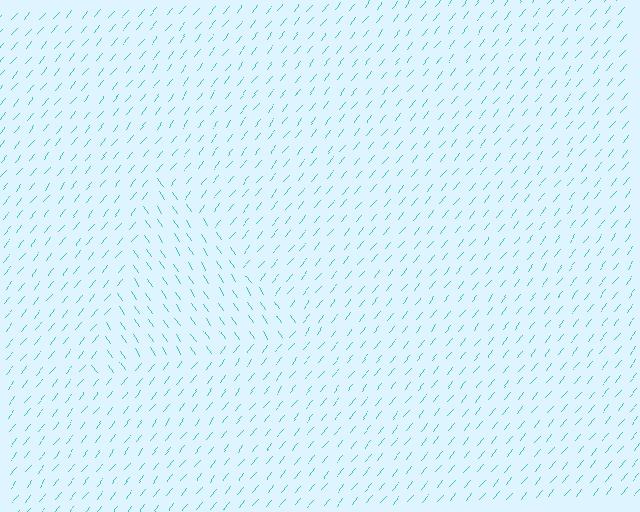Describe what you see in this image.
The image is filled with small cyan line segments. A triangle region in the image has lines oriented differently from the surrounding lines, creating a visible texture boundary.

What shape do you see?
I see a triangle.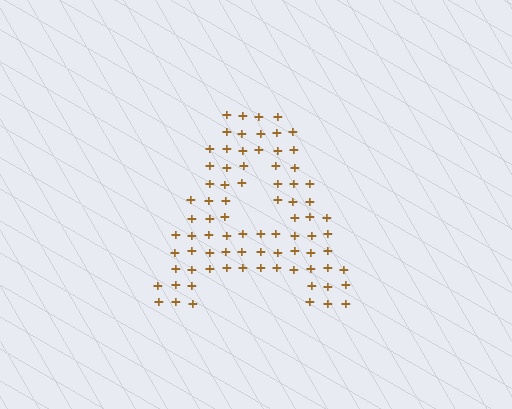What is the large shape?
The large shape is the letter A.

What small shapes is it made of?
It is made of small plus signs.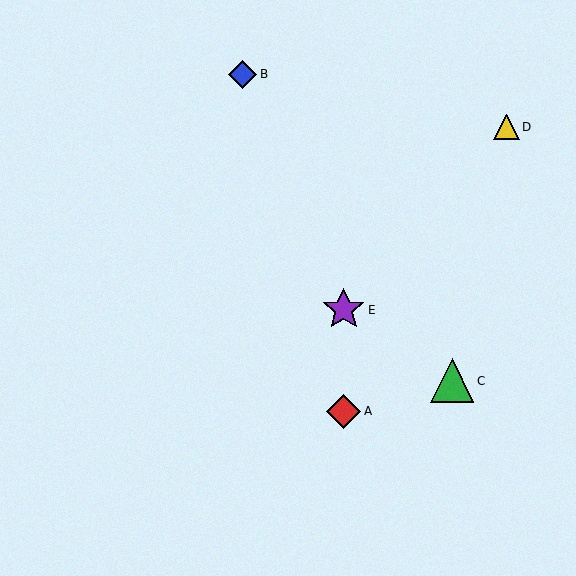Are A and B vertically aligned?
No, A is at x≈344 and B is at x≈243.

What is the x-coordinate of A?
Object A is at x≈344.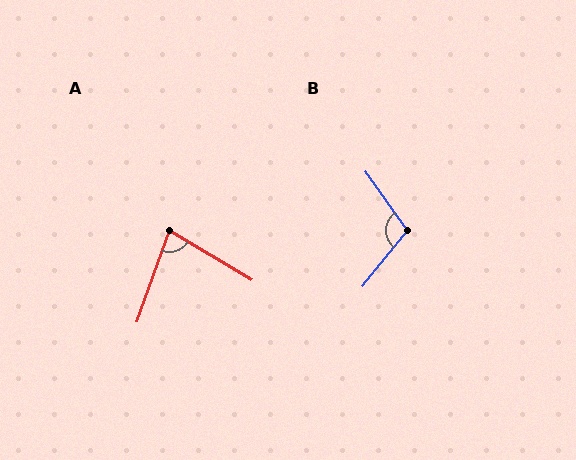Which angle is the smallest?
A, at approximately 79 degrees.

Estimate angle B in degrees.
Approximately 106 degrees.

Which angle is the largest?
B, at approximately 106 degrees.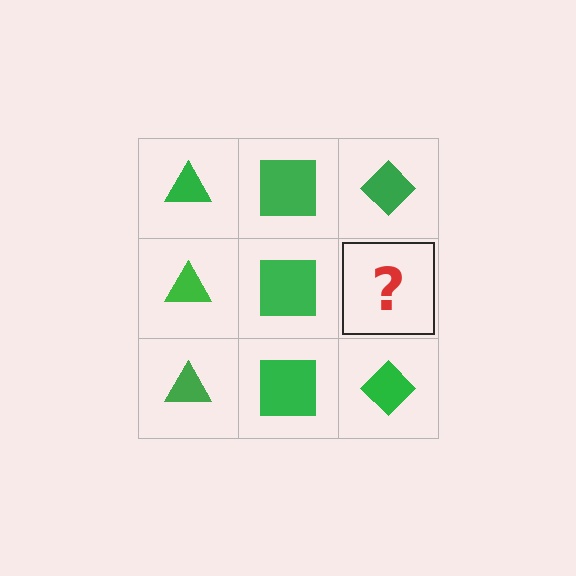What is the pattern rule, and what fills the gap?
The rule is that each column has a consistent shape. The gap should be filled with a green diamond.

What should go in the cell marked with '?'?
The missing cell should contain a green diamond.